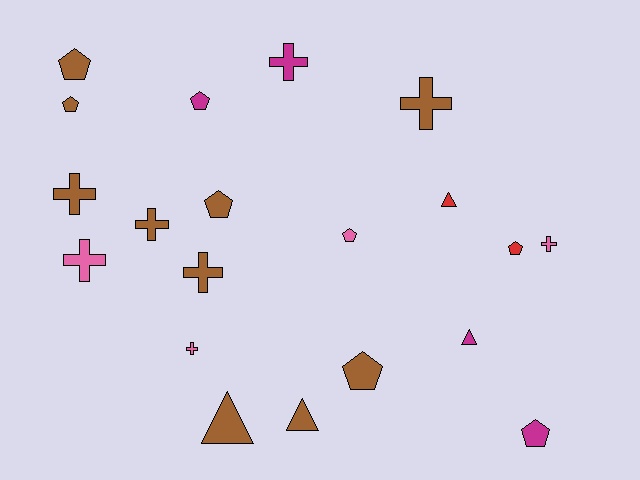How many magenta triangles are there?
There is 1 magenta triangle.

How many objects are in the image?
There are 20 objects.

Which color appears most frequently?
Brown, with 10 objects.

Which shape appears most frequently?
Pentagon, with 8 objects.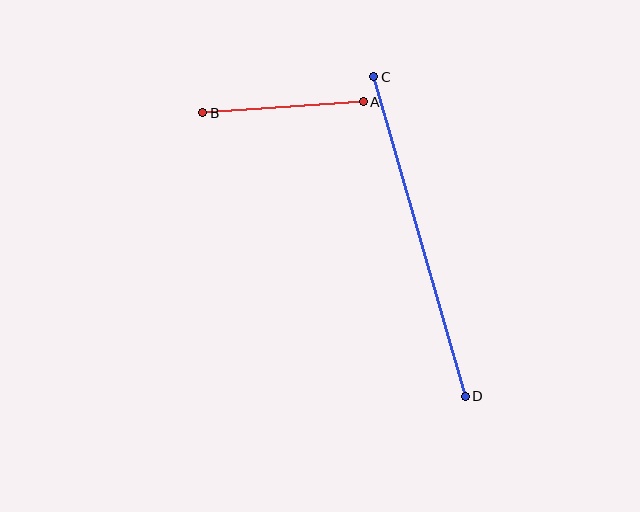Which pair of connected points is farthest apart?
Points C and D are farthest apart.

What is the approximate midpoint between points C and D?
The midpoint is at approximately (420, 237) pixels.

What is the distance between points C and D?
The distance is approximately 332 pixels.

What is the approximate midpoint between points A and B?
The midpoint is at approximately (283, 107) pixels.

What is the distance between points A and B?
The distance is approximately 161 pixels.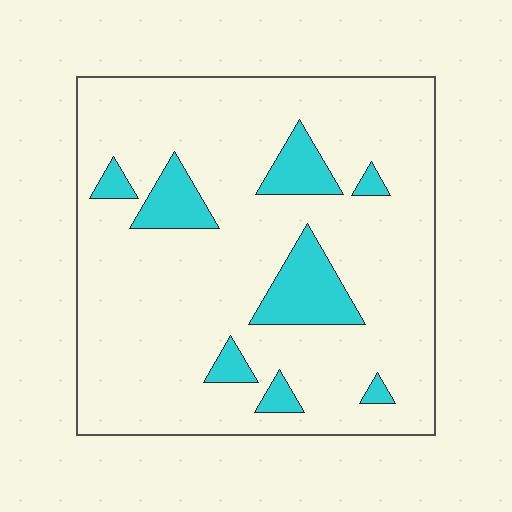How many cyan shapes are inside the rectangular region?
8.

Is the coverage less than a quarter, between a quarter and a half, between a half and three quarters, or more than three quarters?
Less than a quarter.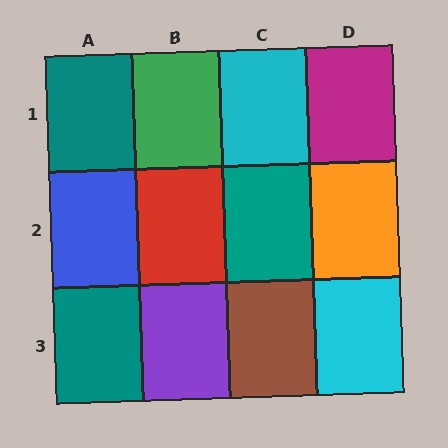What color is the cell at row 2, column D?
Orange.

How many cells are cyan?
2 cells are cyan.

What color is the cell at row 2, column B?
Red.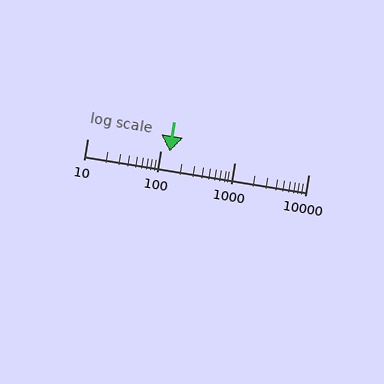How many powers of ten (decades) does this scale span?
The scale spans 3 decades, from 10 to 10000.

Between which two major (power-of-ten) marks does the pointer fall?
The pointer is between 100 and 1000.